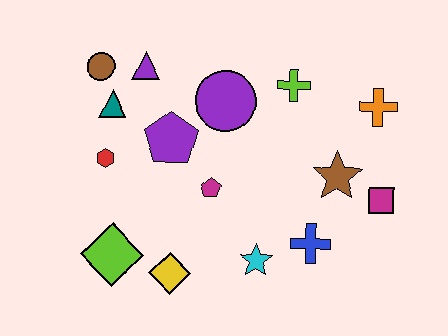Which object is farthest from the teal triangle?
The magenta square is farthest from the teal triangle.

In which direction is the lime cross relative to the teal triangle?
The lime cross is to the right of the teal triangle.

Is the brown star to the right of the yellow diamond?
Yes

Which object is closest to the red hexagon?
The teal triangle is closest to the red hexagon.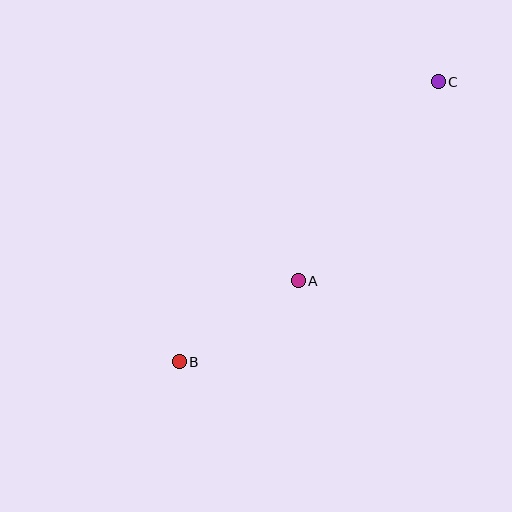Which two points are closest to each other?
Points A and B are closest to each other.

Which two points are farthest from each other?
Points B and C are farthest from each other.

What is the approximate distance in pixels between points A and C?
The distance between A and C is approximately 243 pixels.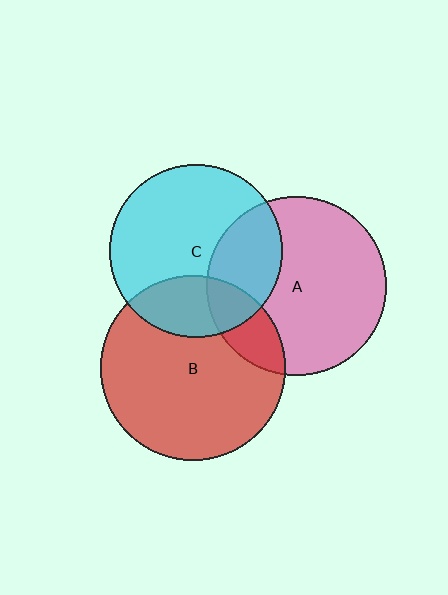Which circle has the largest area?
Circle B (red).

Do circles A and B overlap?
Yes.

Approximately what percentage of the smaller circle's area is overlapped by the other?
Approximately 15%.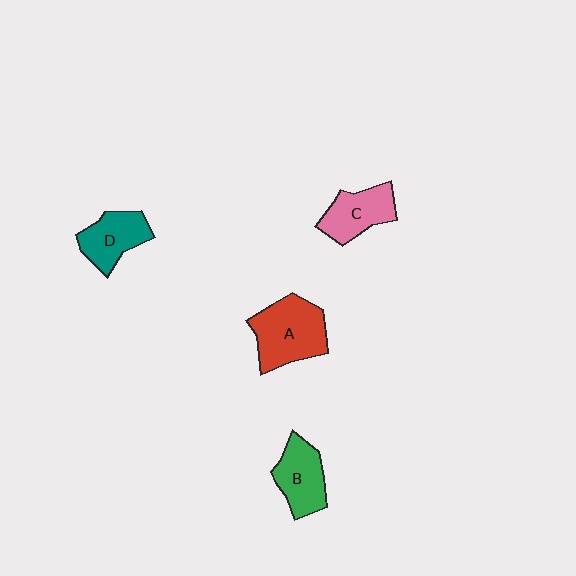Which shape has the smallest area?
Shape D (teal).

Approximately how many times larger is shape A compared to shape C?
Approximately 1.4 times.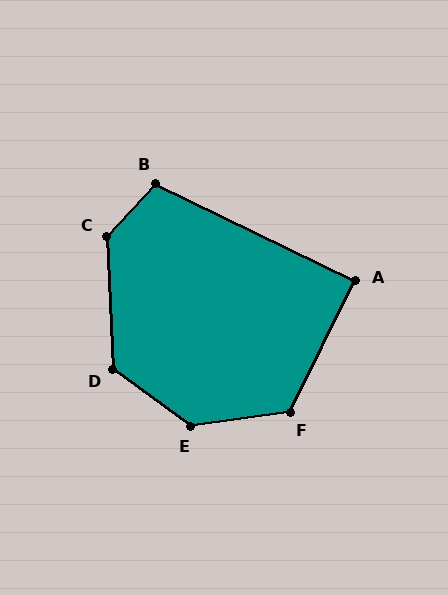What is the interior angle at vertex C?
Approximately 134 degrees (obtuse).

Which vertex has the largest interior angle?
E, at approximately 136 degrees.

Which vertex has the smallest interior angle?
A, at approximately 90 degrees.